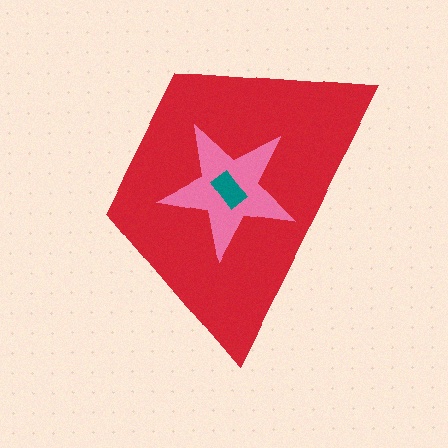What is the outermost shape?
The red trapezoid.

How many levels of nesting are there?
3.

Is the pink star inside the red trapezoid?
Yes.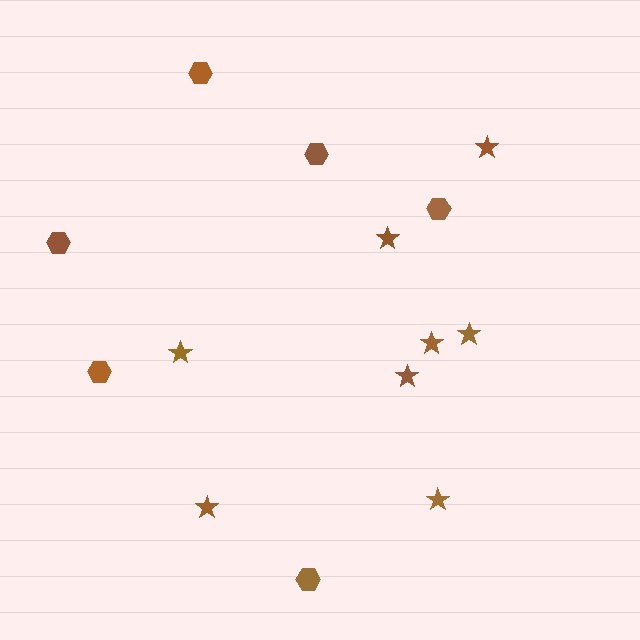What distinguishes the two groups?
There are 2 groups: one group of stars (8) and one group of hexagons (6).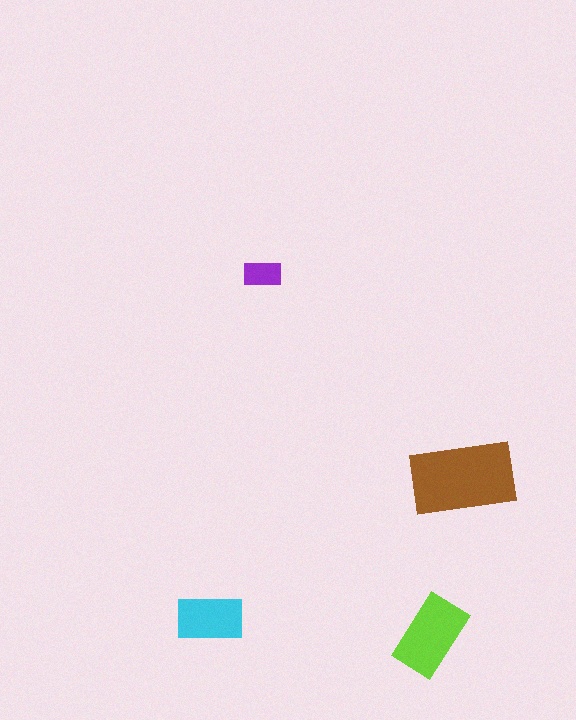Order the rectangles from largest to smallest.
the brown one, the lime one, the cyan one, the purple one.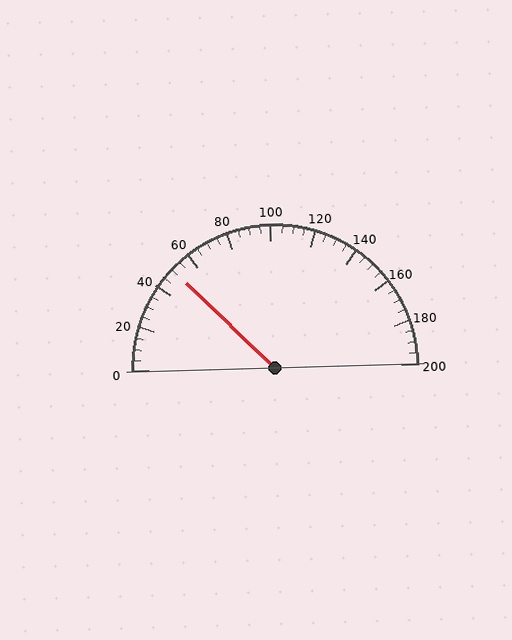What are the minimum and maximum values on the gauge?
The gauge ranges from 0 to 200.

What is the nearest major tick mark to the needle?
The nearest major tick mark is 40.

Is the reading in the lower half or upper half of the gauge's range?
The reading is in the lower half of the range (0 to 200).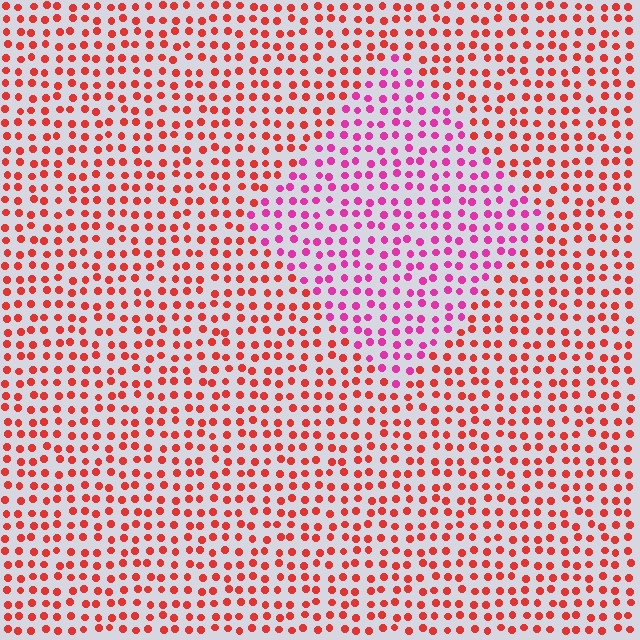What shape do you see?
I see a diamond.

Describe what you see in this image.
The image is filled with small red elements in a uniform arrangement. A diamond-shaped region is visible where the elements are tinted to a slightly different hue, forming a subtle color boundary.